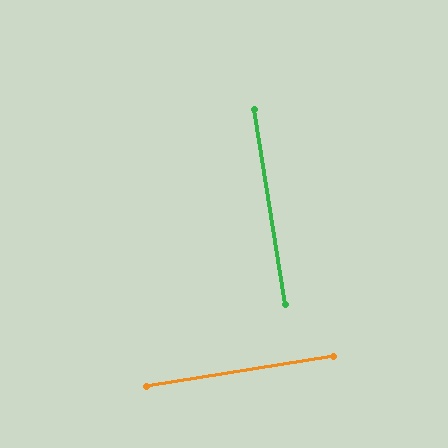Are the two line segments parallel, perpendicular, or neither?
Perpendicular — they meet at approximately 90°.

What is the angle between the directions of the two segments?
Approximately 90 degrees.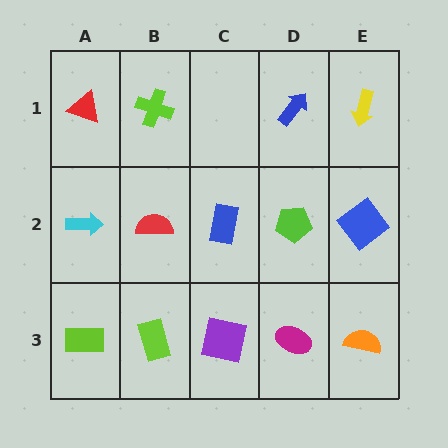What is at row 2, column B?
A red semicircle.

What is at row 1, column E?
A yellow arrow.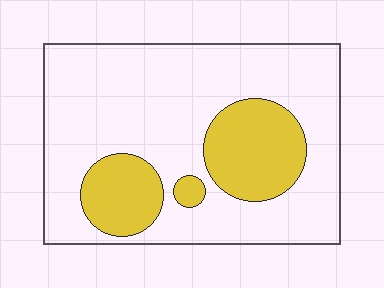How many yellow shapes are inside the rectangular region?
3.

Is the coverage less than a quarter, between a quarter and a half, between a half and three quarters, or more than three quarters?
Less than a quarter.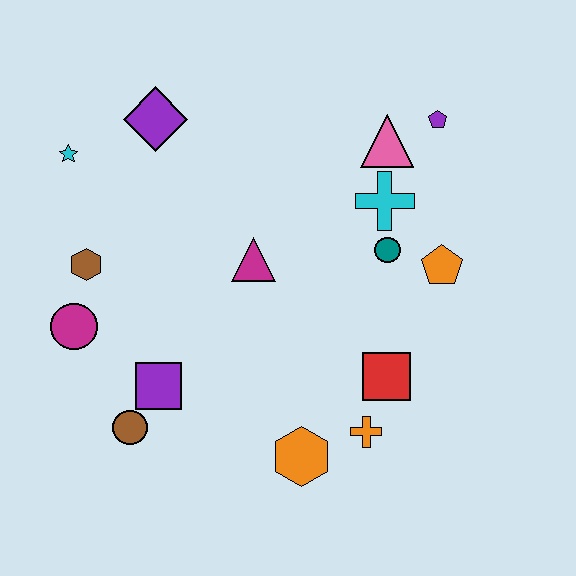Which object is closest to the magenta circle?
The brown hexagon is closest to the magenta circle.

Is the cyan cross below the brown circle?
No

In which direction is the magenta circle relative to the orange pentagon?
The magenta circle is to the left of the orange pentagon.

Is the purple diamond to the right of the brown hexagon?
Yes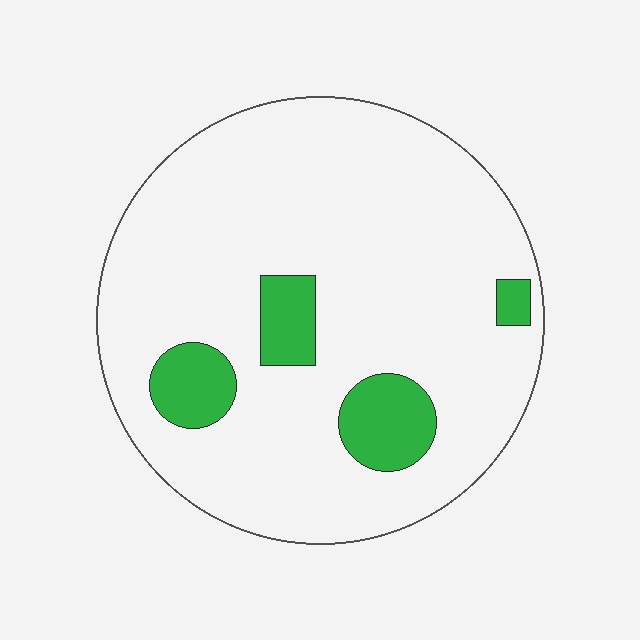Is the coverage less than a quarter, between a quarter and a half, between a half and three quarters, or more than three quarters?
Less than a quarter.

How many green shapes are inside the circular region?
4.